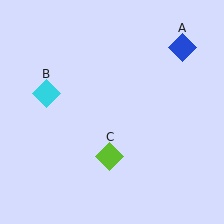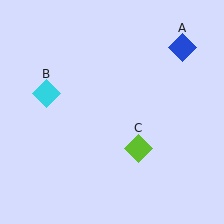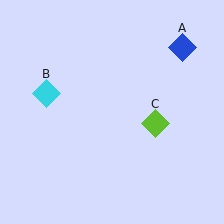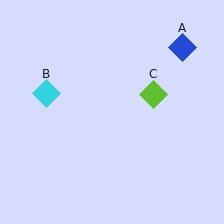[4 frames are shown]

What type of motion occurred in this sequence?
The lime diamond (object C) rotated counterclockwise around the center of the scene.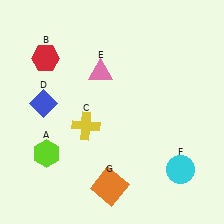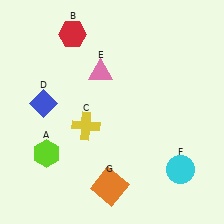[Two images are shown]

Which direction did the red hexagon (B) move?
The red hexagon (B) moved right.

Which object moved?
The red hexagon (B) moved right.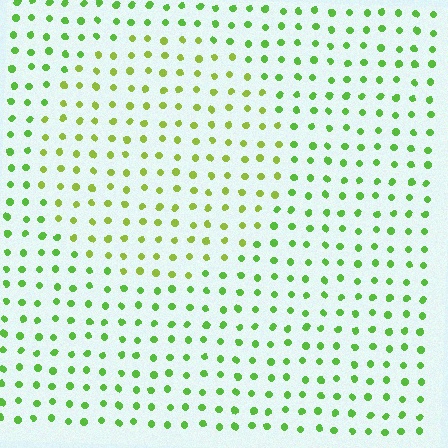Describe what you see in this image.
The image is filled with small lime elements in a uniform arrangement. A circle-shaped region is visible where the elements are tinted to a slightly different hue, forming a subtle color boundary.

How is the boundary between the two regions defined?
The boundary is defined purely by a slight shift in hue (about 27 degrees). Spacing, size, and orientation are identical on both sides.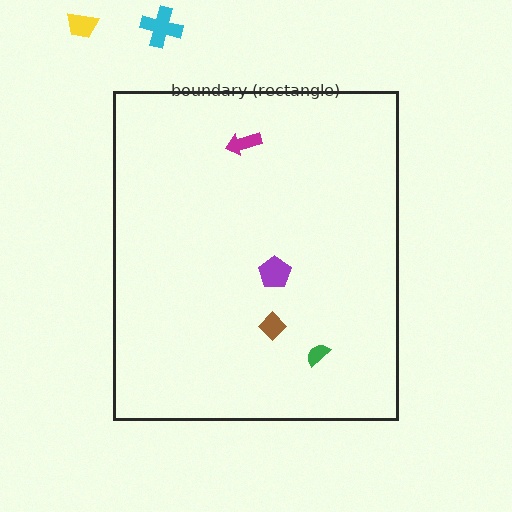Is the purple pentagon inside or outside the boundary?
Inside.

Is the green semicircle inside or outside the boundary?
Inside.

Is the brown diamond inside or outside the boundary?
Inside.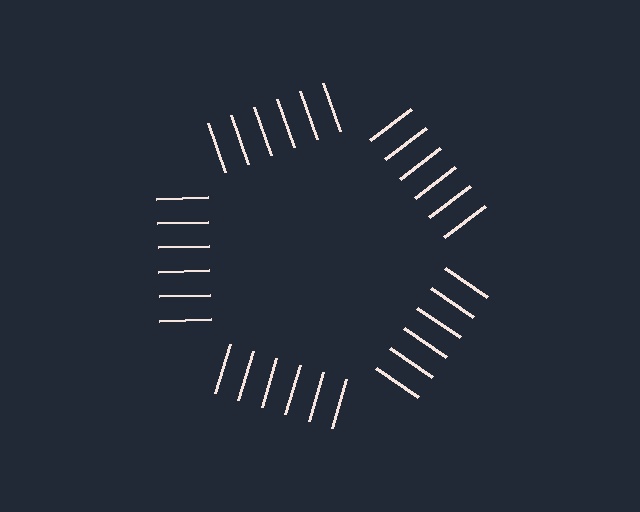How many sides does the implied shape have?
5 sides — the line-ends trace a pentagon.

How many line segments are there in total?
30 — 6 along each of the 5 edges.